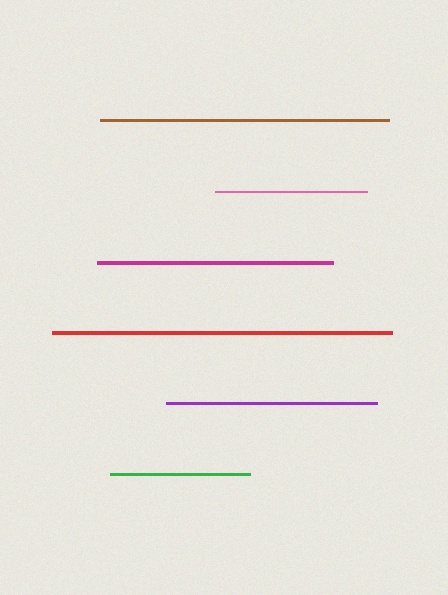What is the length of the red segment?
The red segment is approximately 340 pixels long.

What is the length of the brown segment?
The brown segment is approximately 289 pixels long.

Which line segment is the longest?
The red line is the longest at approximately 340 pixels.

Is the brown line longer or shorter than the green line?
The brown line is longer than the green line.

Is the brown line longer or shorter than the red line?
The red line is longer than the brown line.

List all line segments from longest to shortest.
From longest to shortest: red, brown, magenta, purple, pink, green.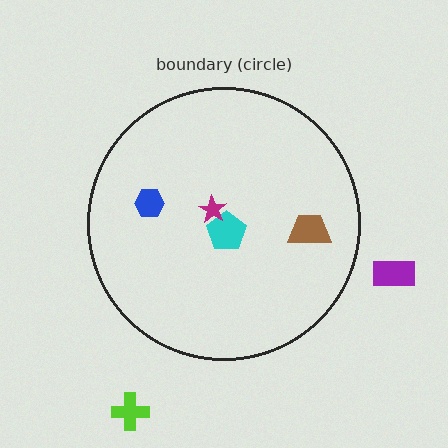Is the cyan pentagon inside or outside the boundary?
Inside.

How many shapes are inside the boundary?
4 inside, 2 outside.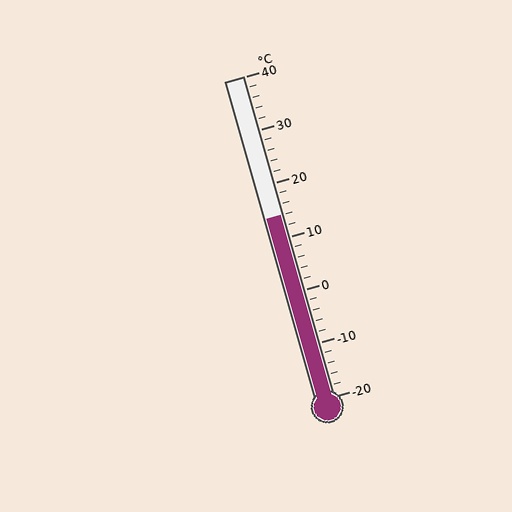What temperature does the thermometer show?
The thermometer shows approximately 14°C.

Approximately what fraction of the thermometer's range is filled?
The thermometer is filled to approximately 55% of its range.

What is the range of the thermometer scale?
The thermometer scale ranges from -20°C to 40°C.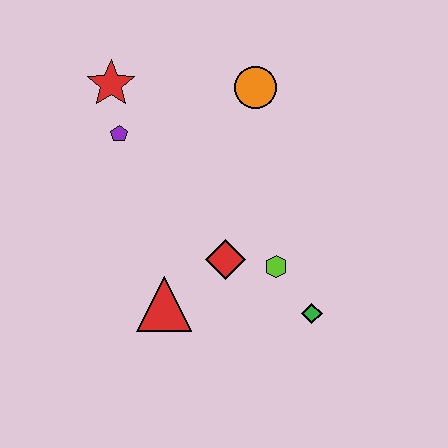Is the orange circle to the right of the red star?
Yes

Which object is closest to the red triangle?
The red diamond is closest to the red triangle.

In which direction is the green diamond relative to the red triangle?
The green diamond is to the right of the red triangle.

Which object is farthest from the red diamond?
The red star is farthest from the red diamond.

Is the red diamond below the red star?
Yes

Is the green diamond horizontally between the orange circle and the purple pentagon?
No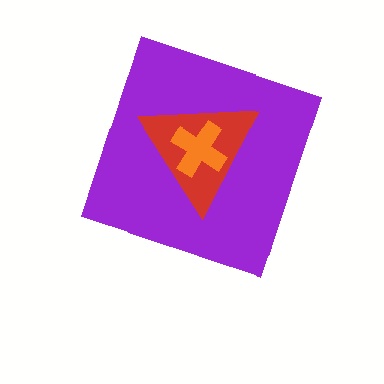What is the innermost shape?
The orange cross.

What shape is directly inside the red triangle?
The orange cross.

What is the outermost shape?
The purple diamond.